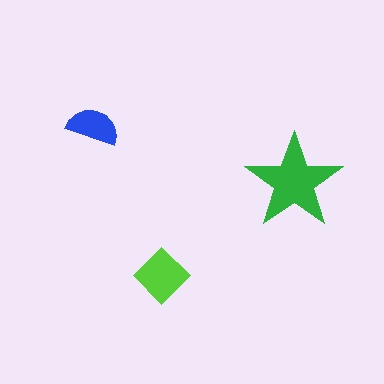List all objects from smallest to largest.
The blue semicircle, the lime diamond, the green star.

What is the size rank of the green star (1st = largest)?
1st.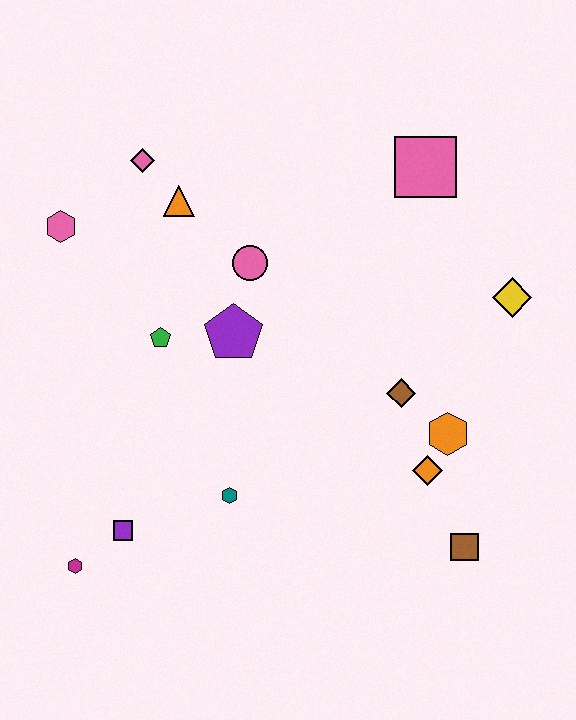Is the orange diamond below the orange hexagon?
Yes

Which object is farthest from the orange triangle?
The brown square is farthest from the orange triangle.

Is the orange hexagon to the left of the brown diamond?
No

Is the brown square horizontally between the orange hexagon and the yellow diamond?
Yes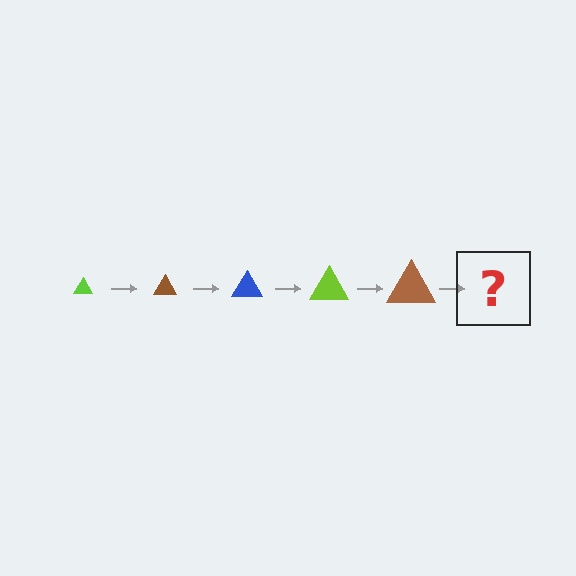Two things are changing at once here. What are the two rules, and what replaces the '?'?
The two rules are that the triangle grows larger each step and the color cycles through lime, brown, and blue. The '?' should be a blue triangle, larger than the previous one.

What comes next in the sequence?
The next element should be a blue triangle, larger than the previous one.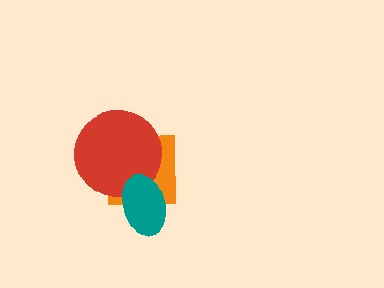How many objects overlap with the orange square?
2 objects overlap with the orange square.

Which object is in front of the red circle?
The teal ellipse is in front of the red circle.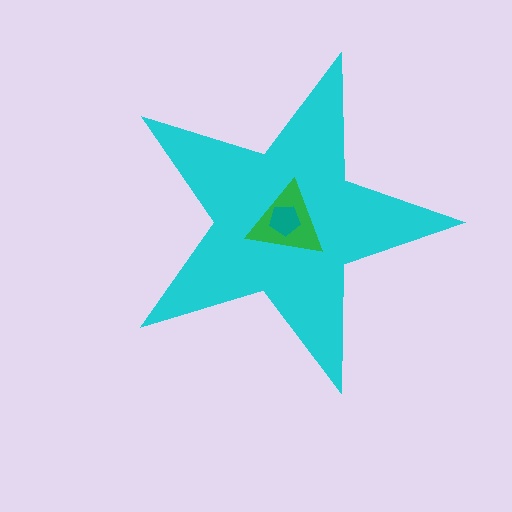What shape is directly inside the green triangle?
The teal pentagon.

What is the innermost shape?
The teal pentagon.